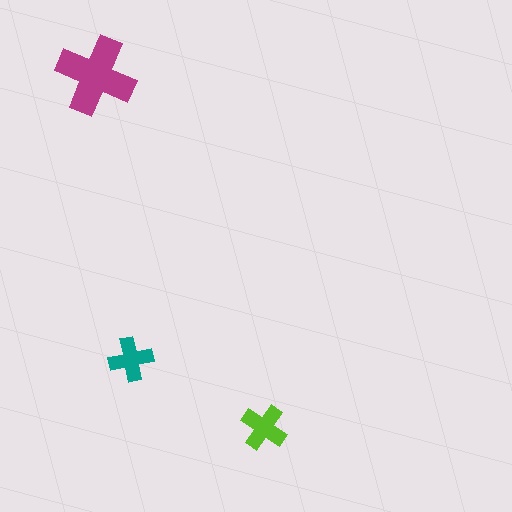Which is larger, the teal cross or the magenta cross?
The magenta one.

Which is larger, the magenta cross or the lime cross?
The magenta one.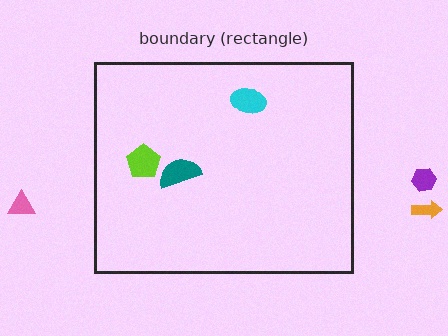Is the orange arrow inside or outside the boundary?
Outside.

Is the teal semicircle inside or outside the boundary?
Inside.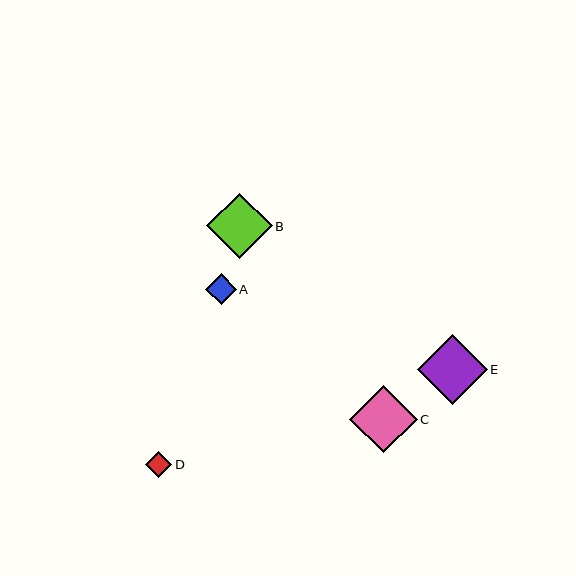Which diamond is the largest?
Diamond E is the largest with a size of approximately 70 pixels.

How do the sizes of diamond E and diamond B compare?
Diamond E and diamond B are approximately the same size.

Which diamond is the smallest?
Diamond D is the smallest with a size of approximately 26 pixels.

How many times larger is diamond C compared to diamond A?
Diamond C is approximately 2.2 times the size of diamond A.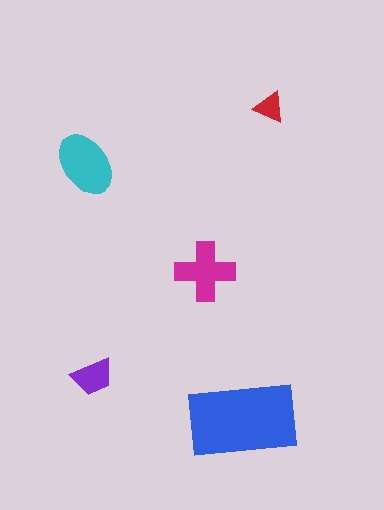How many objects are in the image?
There are 5 objects in the image.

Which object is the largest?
The blue rectangle.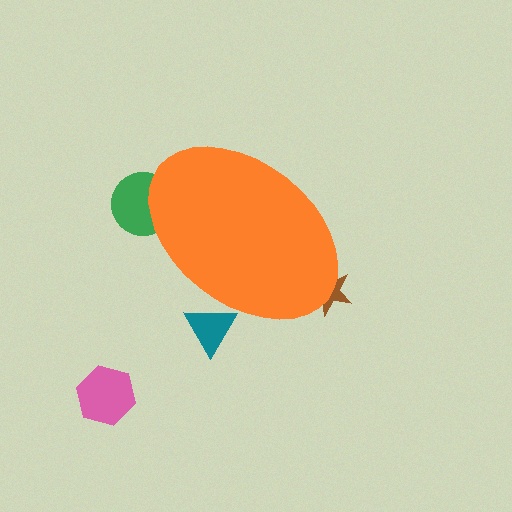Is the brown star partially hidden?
Yes, the brown star is partially hidden behind the orange ellipse.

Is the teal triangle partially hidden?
Yes, the teal triangle is partially hidden behind the orange ellipse.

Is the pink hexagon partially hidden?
No, the pink hexagon is fully visible.